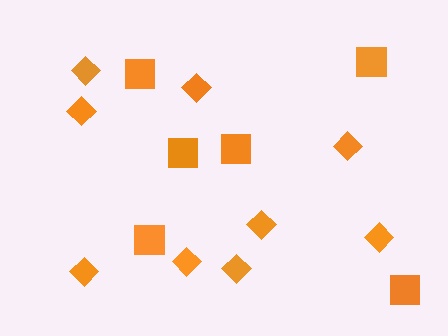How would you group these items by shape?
There are 2 groups: one group of squares (6) and one group of diamonds (9).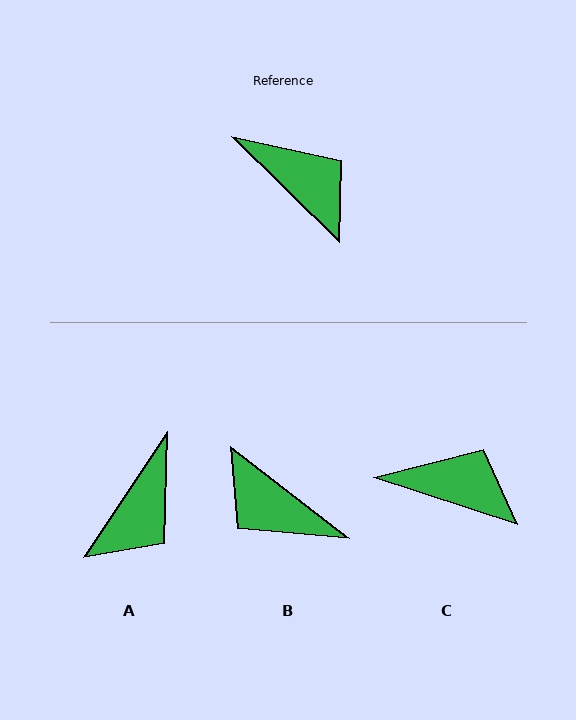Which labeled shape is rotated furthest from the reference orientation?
B, about 173 degrees away.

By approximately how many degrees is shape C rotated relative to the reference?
Approximately 26 degrees counter-clockwise.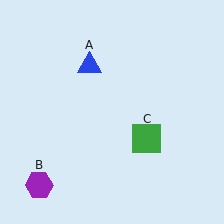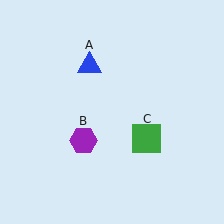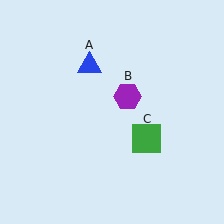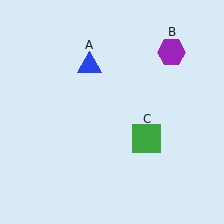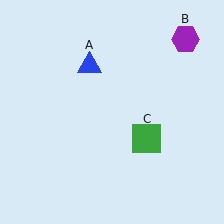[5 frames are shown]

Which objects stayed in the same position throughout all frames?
Blue triangle (object A) and green square (object C) remained stationary.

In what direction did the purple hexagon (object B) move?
The purple hexagon (object B) moved up and to the right.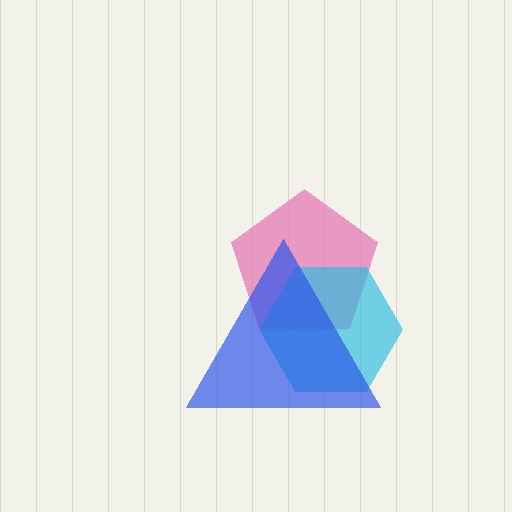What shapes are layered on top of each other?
The layered shapes are: a pink pentagon, a cyan hexagon, a blue triangle.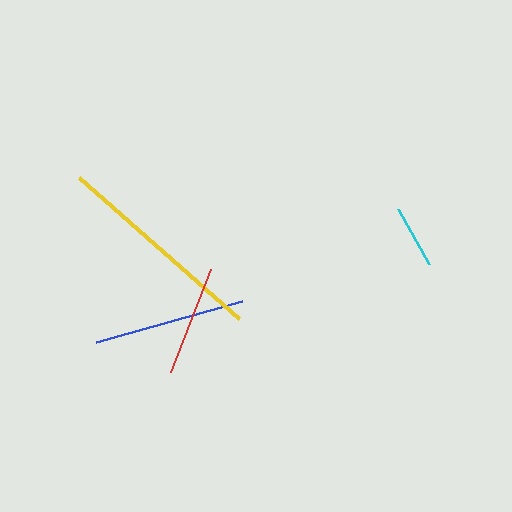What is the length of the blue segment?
The blue segment is approximately 152 pixels long.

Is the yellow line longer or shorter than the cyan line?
The yellow line is longer than the cyan line.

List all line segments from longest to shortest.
From longest to shortest: yellow, blue, red, cyan.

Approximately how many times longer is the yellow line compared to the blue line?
The yellow line is approximately 1.4 times the length of the blue line.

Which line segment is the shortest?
The cyan line is the shortest at approximately 63 pixels.